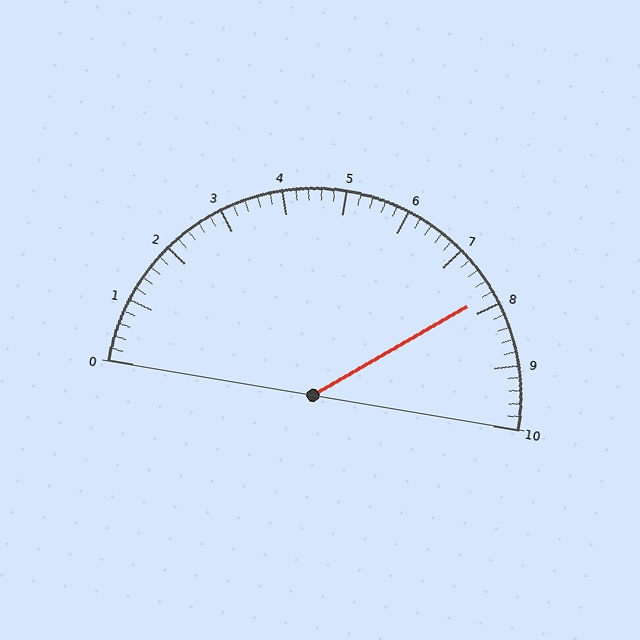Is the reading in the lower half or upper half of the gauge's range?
The reading is in the upper half of the range (0 to 10).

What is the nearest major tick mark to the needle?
The nearest major tick mark is 8.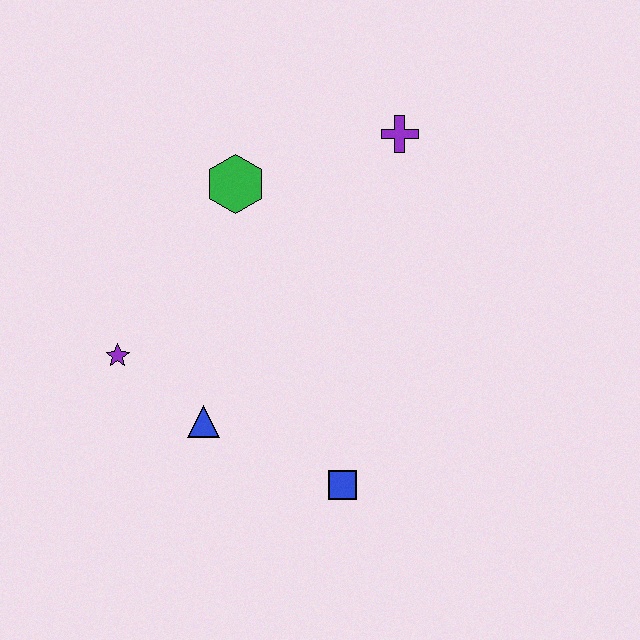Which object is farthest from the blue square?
The purple cross is farthest from the blue square.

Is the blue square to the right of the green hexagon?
Yes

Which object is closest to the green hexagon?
The purple cross is closest to the green hexagon.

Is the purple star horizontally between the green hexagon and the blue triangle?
No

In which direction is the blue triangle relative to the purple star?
The blue triangle is to the right of the purple star.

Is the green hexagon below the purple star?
No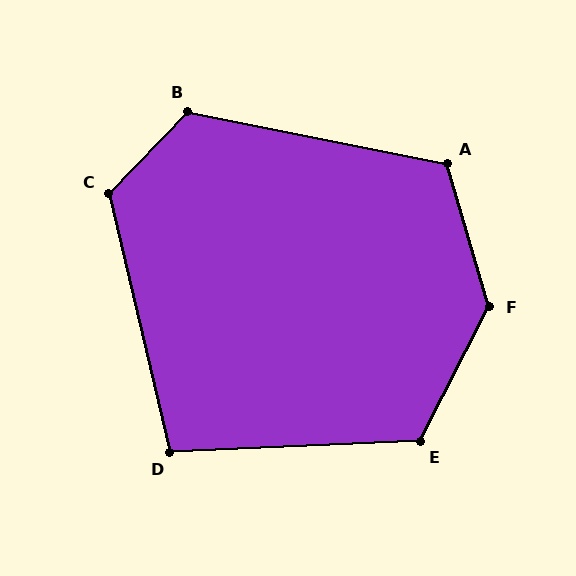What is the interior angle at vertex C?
Approximately 123 degrees (obtuse).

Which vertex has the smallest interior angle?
D, at approximately 101 degrees.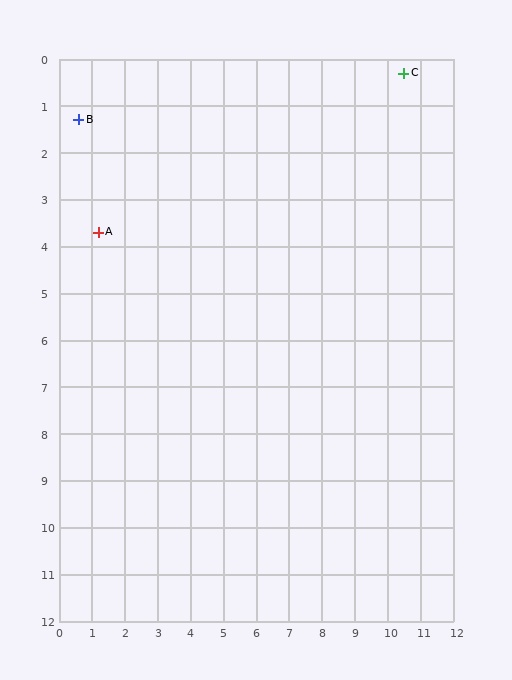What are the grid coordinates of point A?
Point A is at approximately (1.2, 3.7).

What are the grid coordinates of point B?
Point B is at approximately (0.6, 1.3).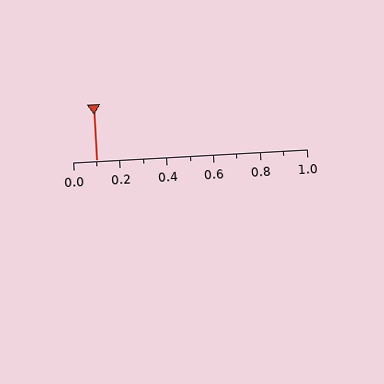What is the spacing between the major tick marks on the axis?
The major ticks are spaced 0.2 apart.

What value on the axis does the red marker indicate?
The marker indicates approximately 0.1.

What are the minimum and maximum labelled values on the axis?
The axis runs from 0.0 to 1.0.